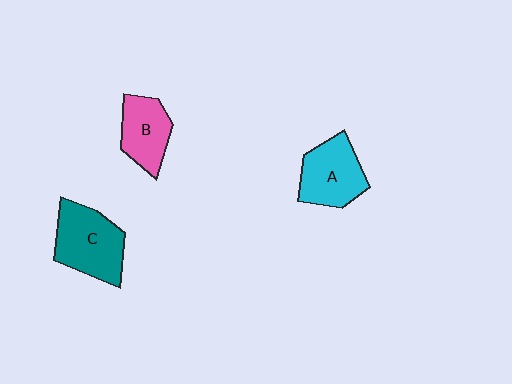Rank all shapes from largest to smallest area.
From largest to smallest: C (teal), A (cyan), B (pink).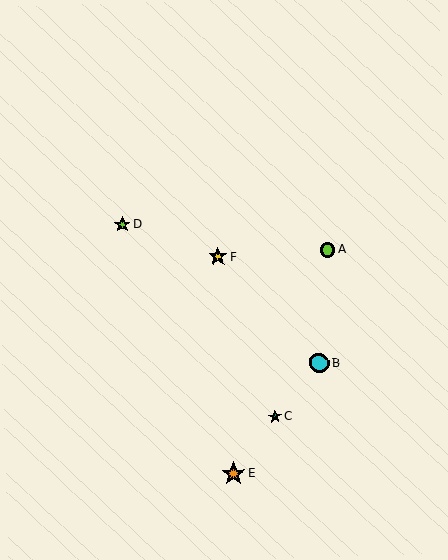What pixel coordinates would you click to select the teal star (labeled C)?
Click at (275, 417) to select the teal star C.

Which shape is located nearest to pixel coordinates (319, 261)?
The lime circle (labeled A) at (328, 250) is nearest to that location.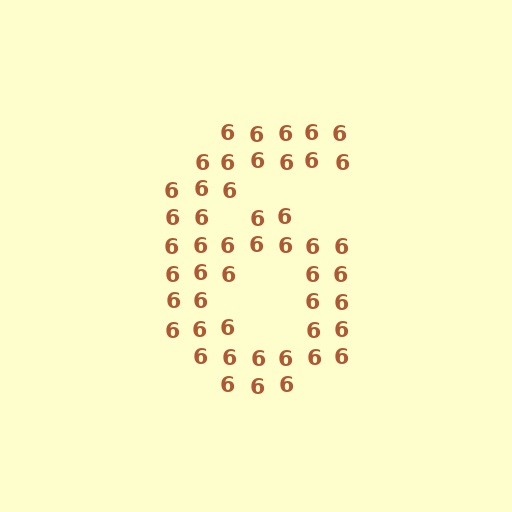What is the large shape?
The large shape is the digit 6.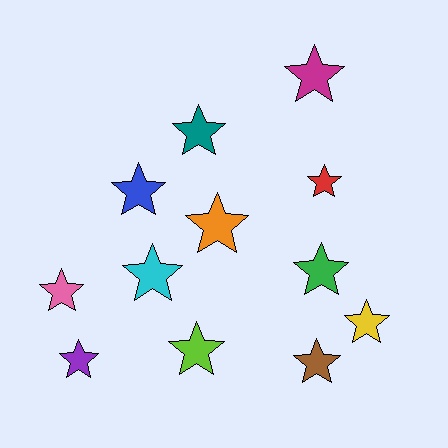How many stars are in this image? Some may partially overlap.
There are 12 stars.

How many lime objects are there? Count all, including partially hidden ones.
There is 1 lime object.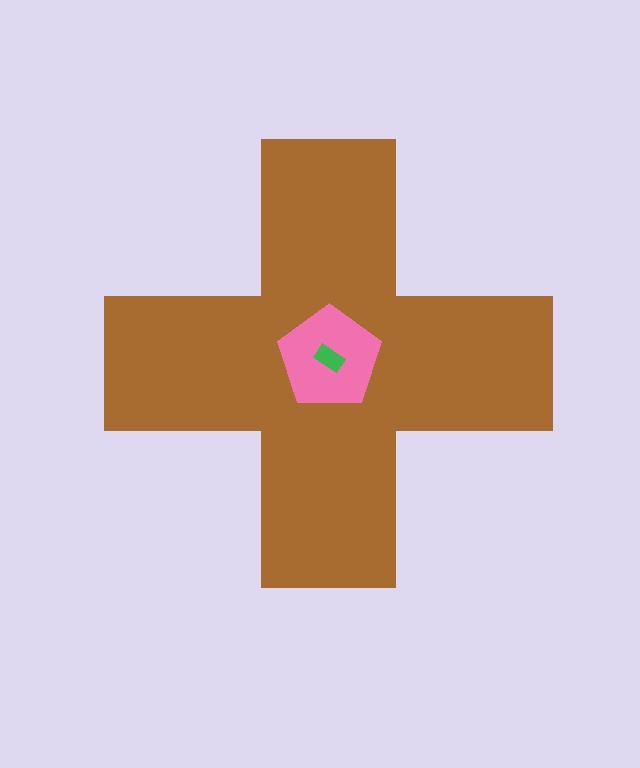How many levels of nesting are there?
3.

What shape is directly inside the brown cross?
The pink pentagon.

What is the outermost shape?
The brown cross.